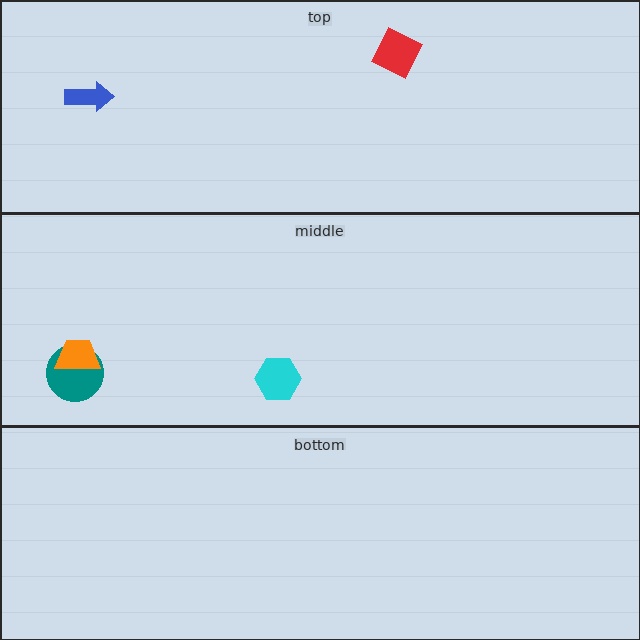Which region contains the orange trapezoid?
The middle region.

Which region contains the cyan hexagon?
The middle region.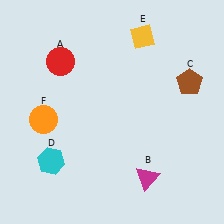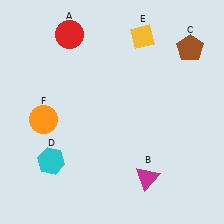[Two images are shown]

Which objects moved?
The objects that moved are: the red circle (A), the brown pentagon (C).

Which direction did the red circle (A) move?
The red circle (A) moved up.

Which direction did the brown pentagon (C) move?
The brown pentagon (C) moved up.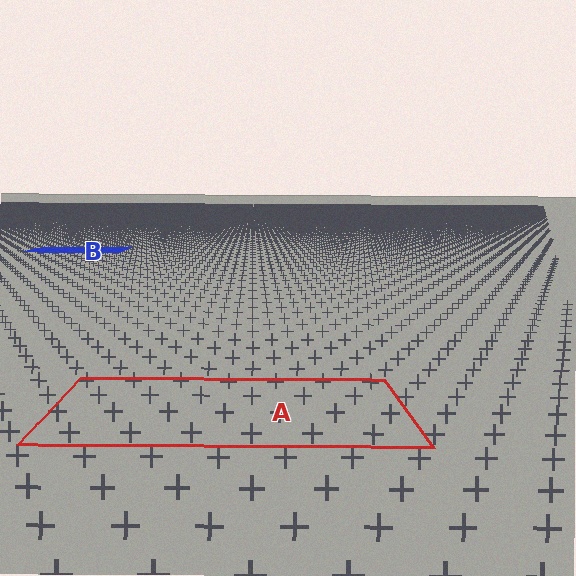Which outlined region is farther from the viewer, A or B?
Region B is farther from the viewer — the texture elements inside it appear smaller and more densely packed.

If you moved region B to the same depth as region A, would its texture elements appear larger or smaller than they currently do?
They would appear larger. At a closer depth, the same texture elements are projected at a bigger on-screen size.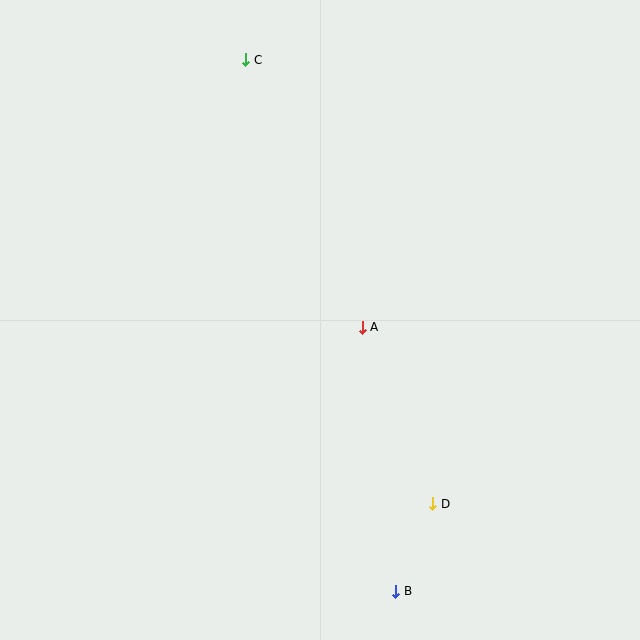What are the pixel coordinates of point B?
Point B is at (396, 592).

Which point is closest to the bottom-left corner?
Point B is closest to the bottom-left corner.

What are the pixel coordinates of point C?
Point C is at (246, 60).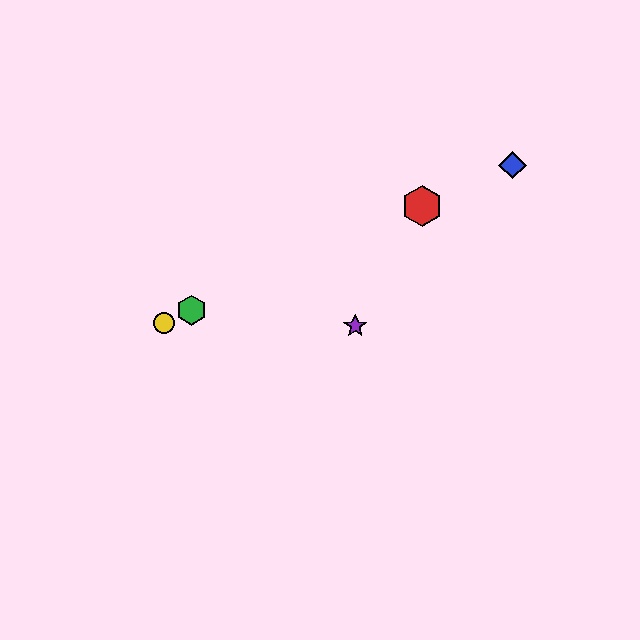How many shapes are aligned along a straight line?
4 shapes (the red hexagon, the blue diamond, the green hexagon, the yellow circle) are aligned along a straight line.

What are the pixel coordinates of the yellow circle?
The yellow circle is at (164, 323).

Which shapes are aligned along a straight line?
The red hexagon, the blue diamond, the green hexagon, the yellow circle are aligned along a straight line.